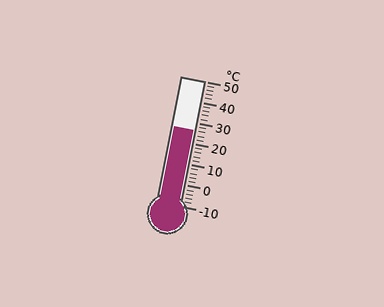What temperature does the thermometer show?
The thermometer shows approximately 26°C.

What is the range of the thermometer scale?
The thermometer scale ranges from -10°C to 50°C.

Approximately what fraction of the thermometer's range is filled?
The thermometer is filled to approximately 60% of its range.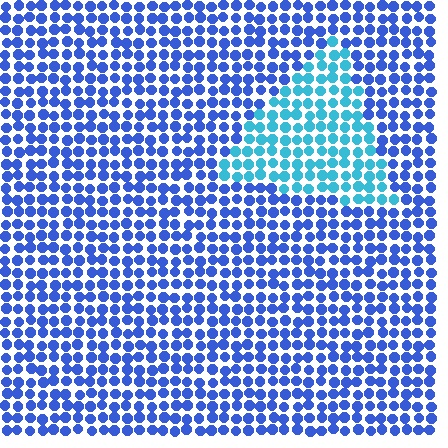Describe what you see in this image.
The image is filled with small blue elements in a uniform arrangement. A triangle-shaped region is visible where the elements are tinted to a slightly different hue, forming a subtle color boundary.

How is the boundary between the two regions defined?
The boundary is defined purely by a slight shift in hue (about 37 degrees). Spacing, size, and orientation are identical on both sides.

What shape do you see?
I see a triangle.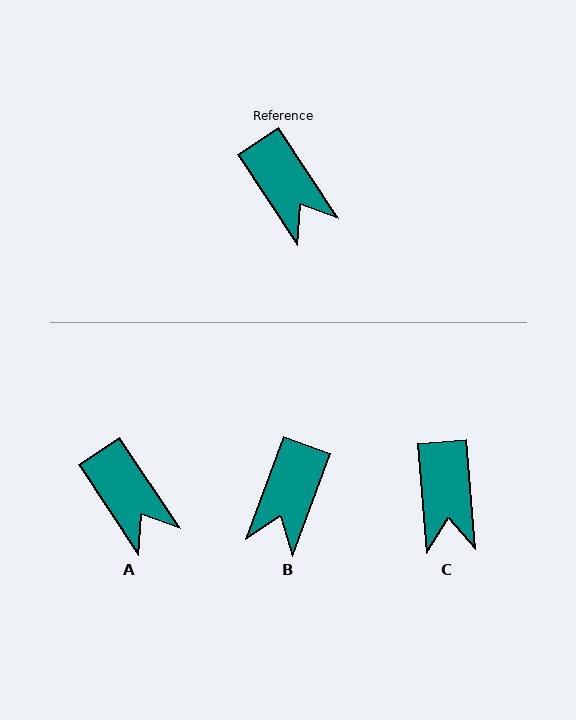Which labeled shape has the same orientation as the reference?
A.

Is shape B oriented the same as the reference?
No, it is off by about 53 degrees.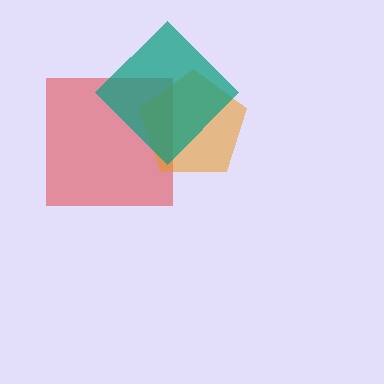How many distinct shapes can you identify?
There are 3 distinct shapes: a red square, an orange pentagon, a teal diamond.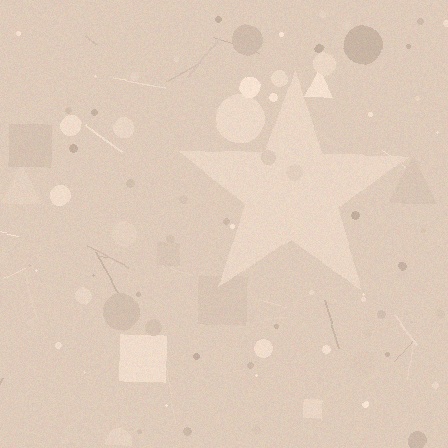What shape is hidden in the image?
A star is hidden in the image.